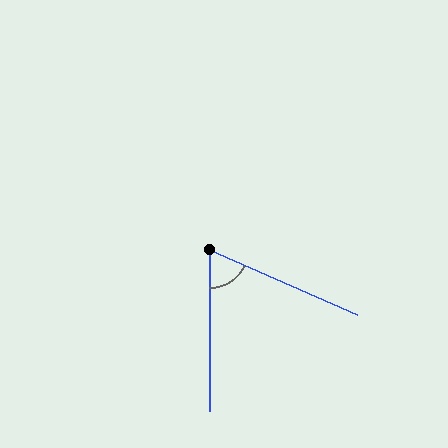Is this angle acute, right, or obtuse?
It is acute.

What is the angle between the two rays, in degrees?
Approximately 66 degrees.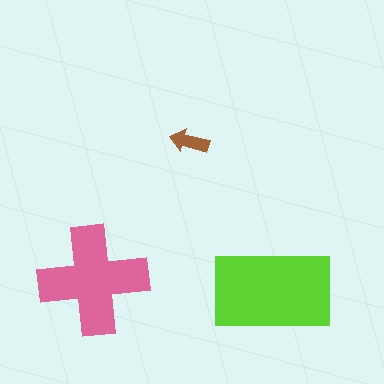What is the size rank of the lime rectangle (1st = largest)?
1st.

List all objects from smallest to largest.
The brown arrow, the pink cross, the lime rectangle.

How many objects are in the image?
There are 3 objects in the image.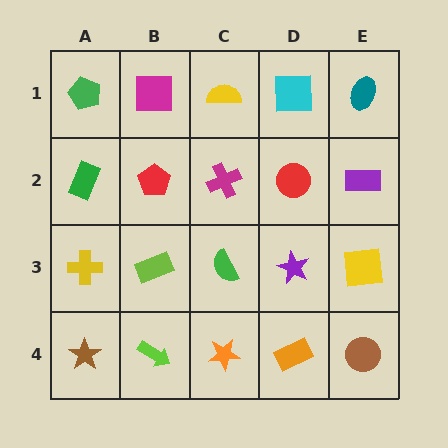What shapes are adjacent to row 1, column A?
A green rectangle (row 2, column A), a magenta square (row 1, column B).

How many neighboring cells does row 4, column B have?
3.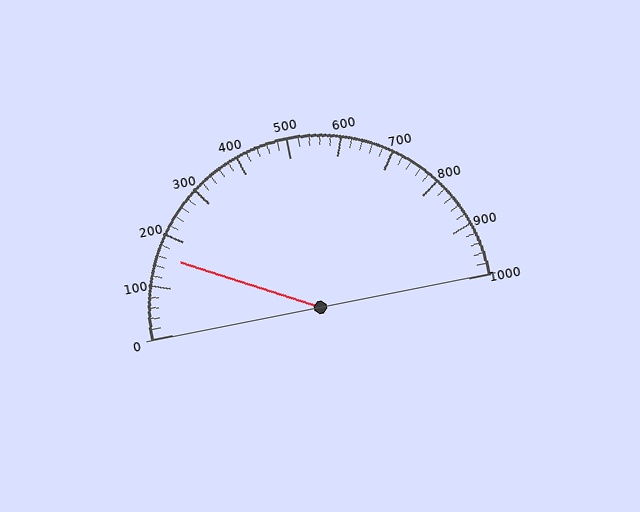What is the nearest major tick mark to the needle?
The nearest major tick mark is 200.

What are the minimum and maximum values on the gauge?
The gauge ranges from 0 to 1000.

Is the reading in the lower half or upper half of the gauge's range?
The reading is in the lower half of the range (0 to 1000).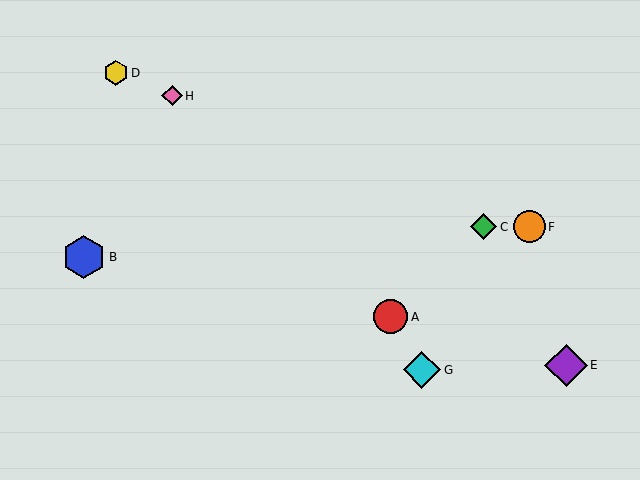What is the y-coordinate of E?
Object E is at y≈365.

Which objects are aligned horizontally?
Objects C, F are aligned horizontally.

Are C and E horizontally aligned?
No, C is at y≈227 and E is at y≈365.